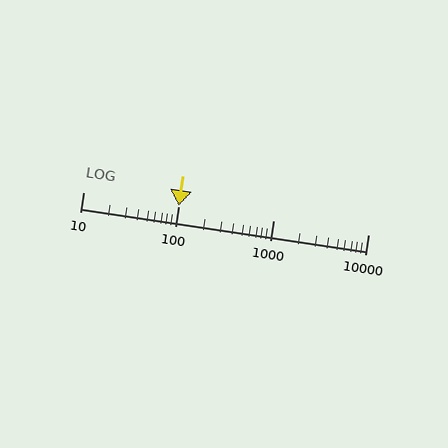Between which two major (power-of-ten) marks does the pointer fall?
The pointer is between 100 and 1000.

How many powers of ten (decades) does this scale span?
The scale spans 3 decades, from 10 to 10000.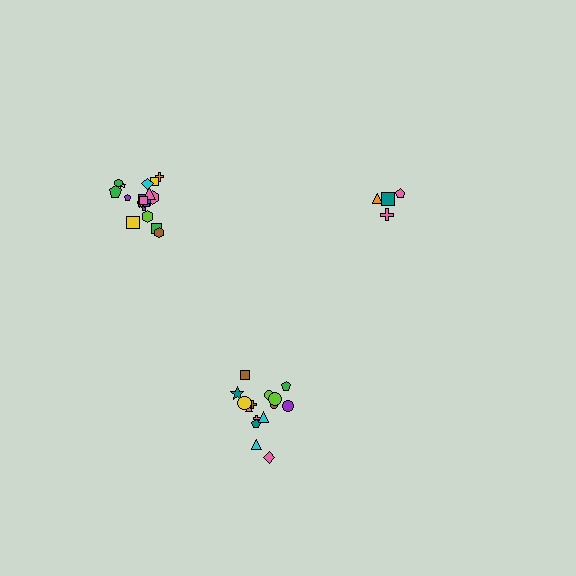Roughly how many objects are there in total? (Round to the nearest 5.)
Roughly 35 objects in total.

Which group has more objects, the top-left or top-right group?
The top-left group.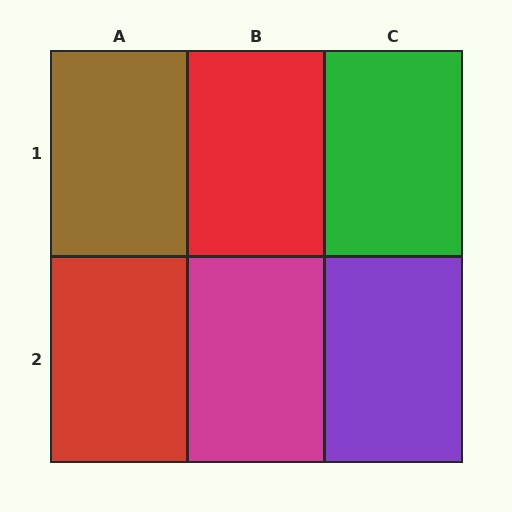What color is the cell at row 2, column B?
Magenta.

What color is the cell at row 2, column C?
Purple.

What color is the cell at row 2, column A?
Red.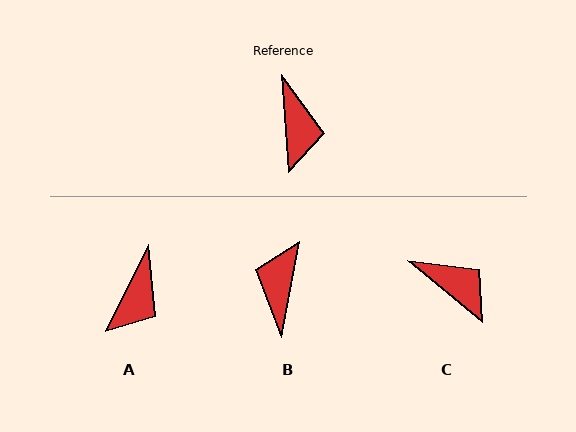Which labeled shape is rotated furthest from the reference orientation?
B, about 165 degrees away.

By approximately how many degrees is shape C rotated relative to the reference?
Approximately 46 degrees counter-clockwise.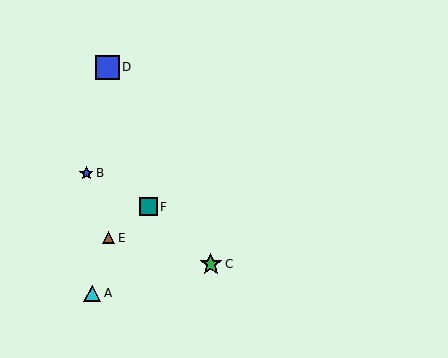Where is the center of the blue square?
The center of the blue square is at (107, 67).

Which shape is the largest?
The blue square (labeled D) is the largest.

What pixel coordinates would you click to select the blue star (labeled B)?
Click at (86, 173) to select the blue star B.